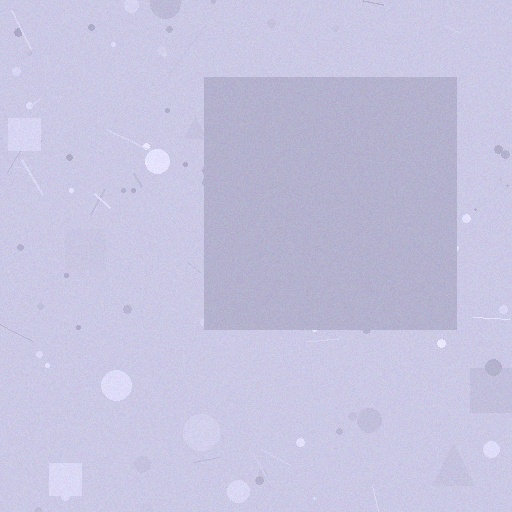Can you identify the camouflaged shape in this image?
The camouflaged shape is a square.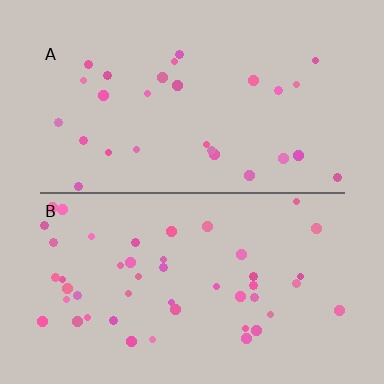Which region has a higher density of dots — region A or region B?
B (the bottom).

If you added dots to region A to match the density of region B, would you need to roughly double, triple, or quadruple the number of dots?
Approximately double.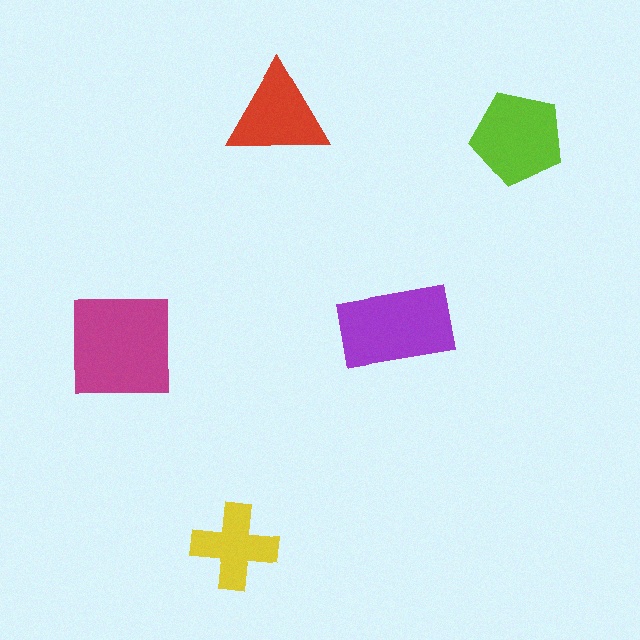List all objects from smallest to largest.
The yellow cross, the red triangle, the lime pentagon, the purple rectangle, the magenta square.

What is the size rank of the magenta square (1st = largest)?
1st.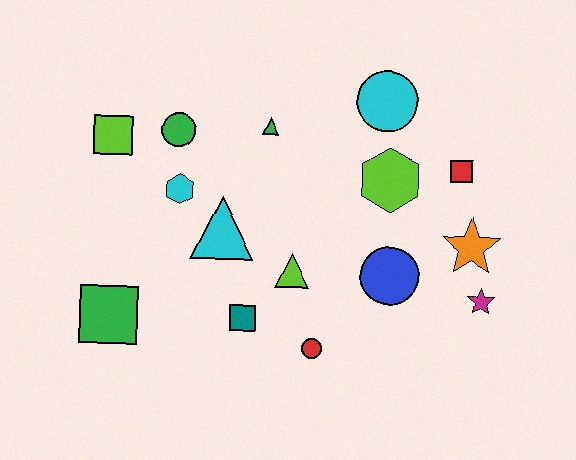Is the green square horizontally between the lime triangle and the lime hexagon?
No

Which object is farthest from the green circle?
The magenta star is farthest from the green circle.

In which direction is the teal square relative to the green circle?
The teal square is below the green circle.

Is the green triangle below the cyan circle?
Yes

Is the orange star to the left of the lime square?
No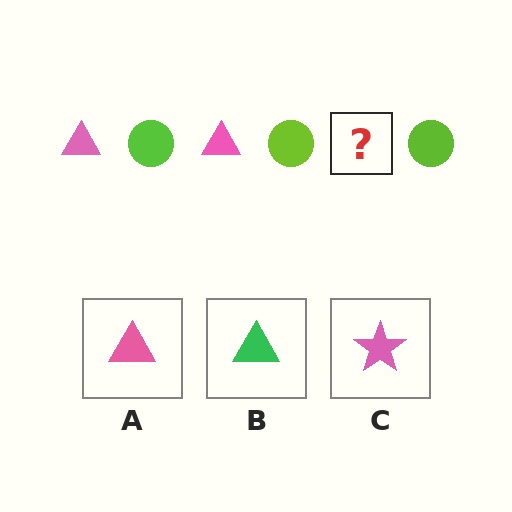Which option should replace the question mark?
Option A.